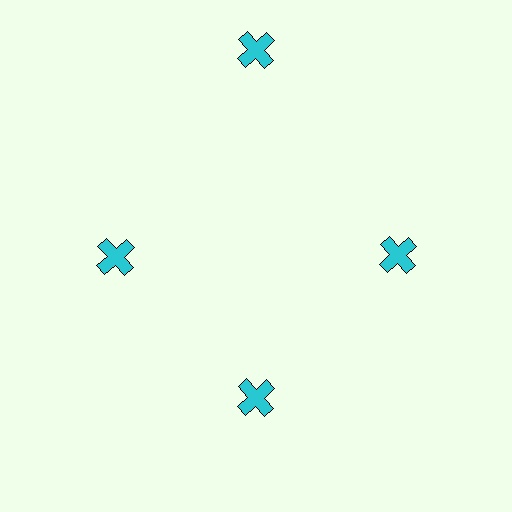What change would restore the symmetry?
The symmetry would be restored by moving it inward, back onto the ring so that all 4 crosses sit at equal angles and equal distance from the center.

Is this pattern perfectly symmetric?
No. The 4 cyan crosses are arranged in a ring, but one element near the 12 o'clock position is pushed outward from the center, breaking the 4-fold rotational symmetry.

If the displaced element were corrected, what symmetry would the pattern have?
It would have 4-fold rotational symmetry — the pattern would map onto itself every 90 degrees.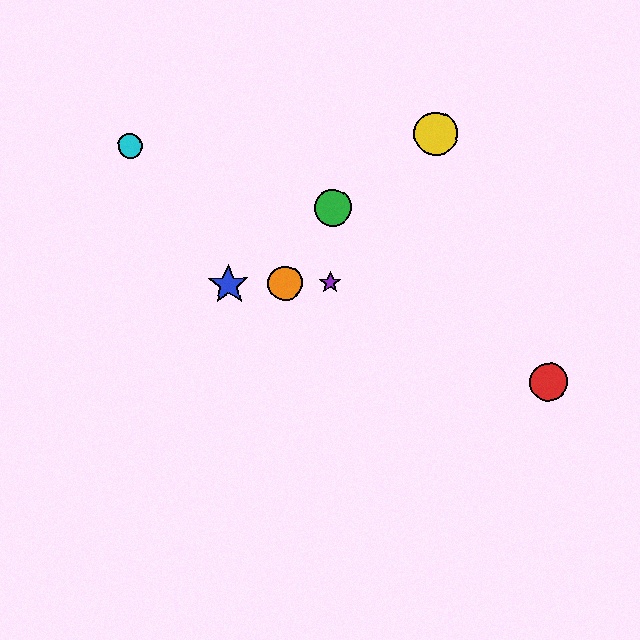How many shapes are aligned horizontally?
3 shapes (the blue star, the purple star, the orange circle) are aligned horizontally.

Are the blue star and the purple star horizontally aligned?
Yes, both are at y≈284.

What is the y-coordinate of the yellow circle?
The yellow circle is at y≈134.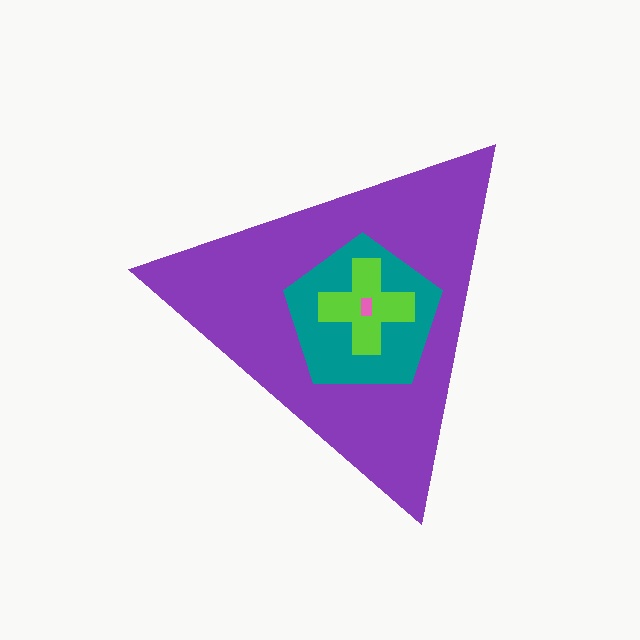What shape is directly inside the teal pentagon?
The lime cross.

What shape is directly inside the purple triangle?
The teal pentagon.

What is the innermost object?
The pink rectangle.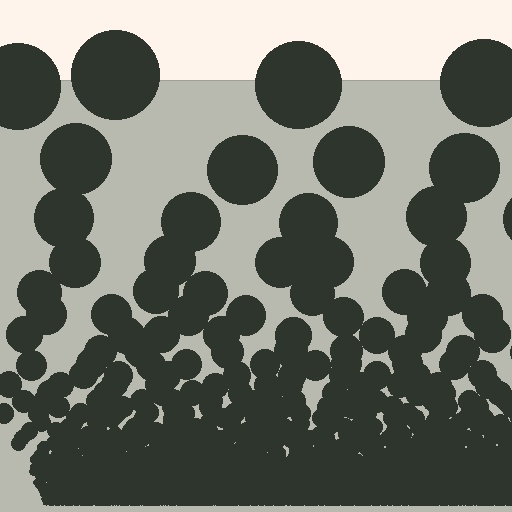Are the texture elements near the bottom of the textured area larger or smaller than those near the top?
Smaller. The gradient is inverted — elements near the bottom are smaller and denser.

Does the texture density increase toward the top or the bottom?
Density increases toward the bottom.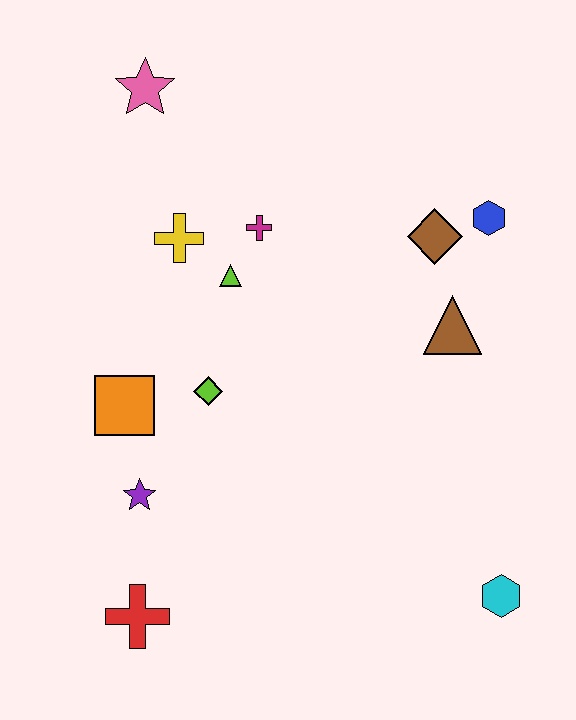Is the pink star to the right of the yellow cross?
No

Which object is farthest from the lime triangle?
The cyan hexagon is farthest from the lime triangle.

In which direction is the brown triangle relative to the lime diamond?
The brown triangle is to the right of the lime diamond.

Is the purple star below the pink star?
Yes